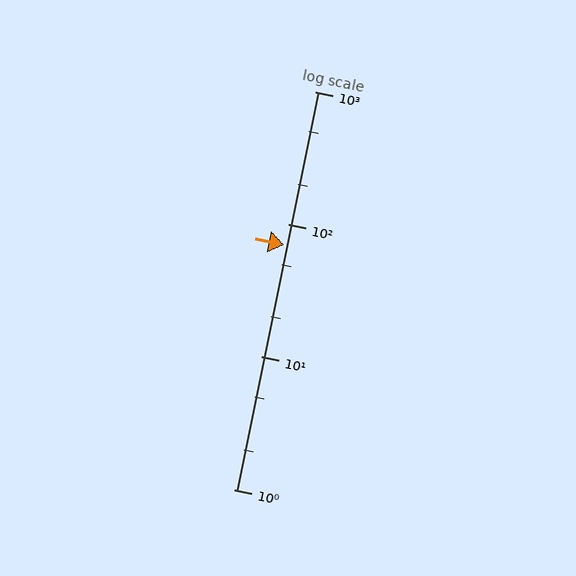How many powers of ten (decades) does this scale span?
The scale spans 3 decades, from 1 to 1000.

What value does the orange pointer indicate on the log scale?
The pointer indicates approximately 70.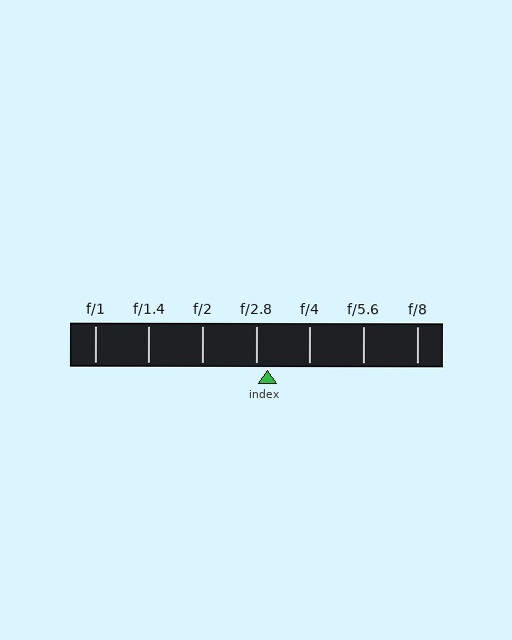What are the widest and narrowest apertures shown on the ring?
The widest aperture shown is f/1 and the narrowest is f/8.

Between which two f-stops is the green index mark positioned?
The index mark is between f/2.8 and f/4.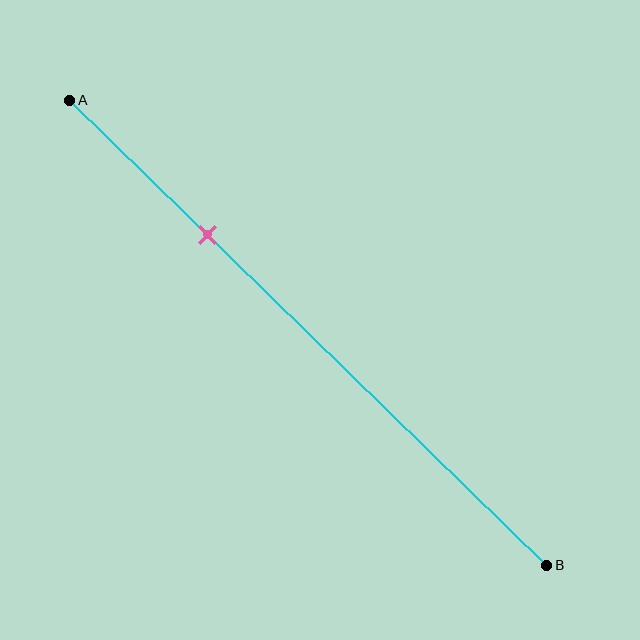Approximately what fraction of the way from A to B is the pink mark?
The pink mark is approximately 30% of the way from A to B.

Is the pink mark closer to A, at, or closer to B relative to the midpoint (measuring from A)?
The pink mark is closer to point A than the midpoint of segment AB.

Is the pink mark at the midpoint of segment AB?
No, the mark is at about 30% from A, not at the 50% midpoint.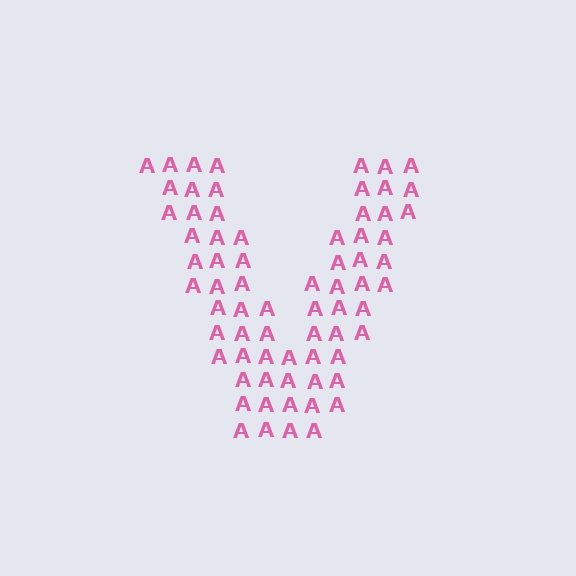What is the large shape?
The large shape is the letter V.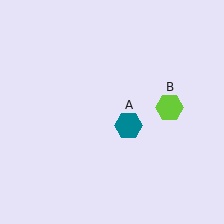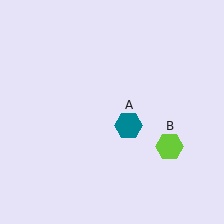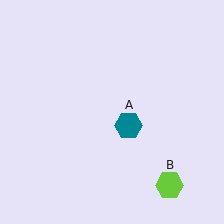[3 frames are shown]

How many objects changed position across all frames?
1 object changed position: lime hexagon (object B).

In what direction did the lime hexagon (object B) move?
The lime hexagon (object B) moved down.